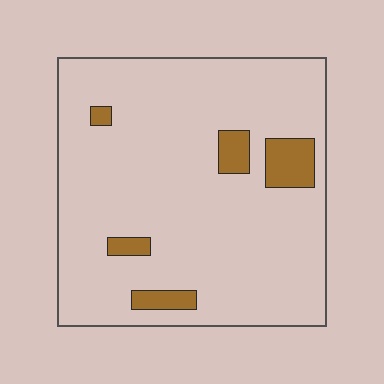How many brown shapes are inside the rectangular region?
5.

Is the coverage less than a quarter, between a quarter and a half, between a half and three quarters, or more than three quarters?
Less than a quarter.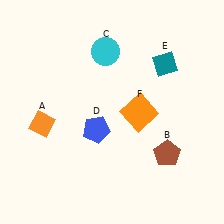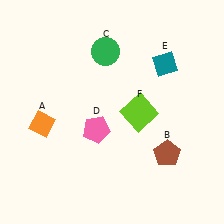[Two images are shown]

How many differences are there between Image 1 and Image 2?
There are 3 differences between the two images.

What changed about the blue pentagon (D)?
In Image 1, D is blue. In Image 2, it changed to pink.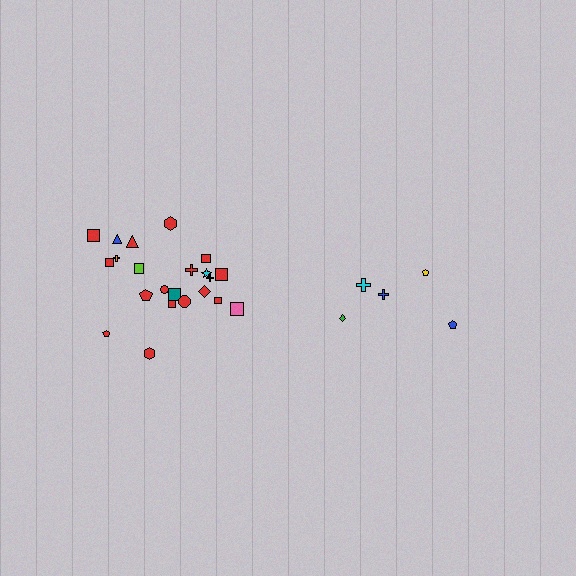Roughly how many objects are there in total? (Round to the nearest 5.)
Roughly 25 objects in total.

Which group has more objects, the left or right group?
The left group.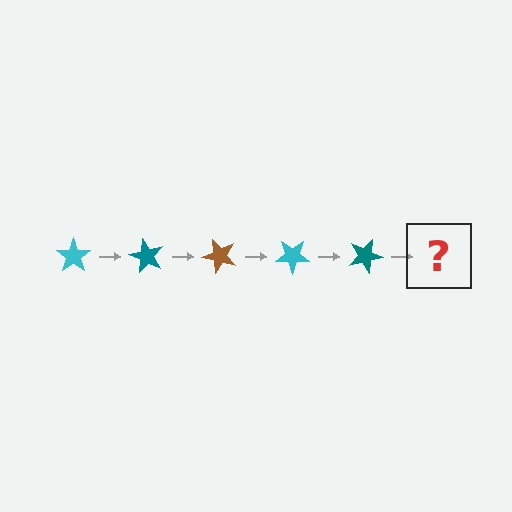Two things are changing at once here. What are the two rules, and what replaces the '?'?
The two rules are that it rotates 60 degrees each step and the color cycles through cyan, teal, and brown. The '?' should be a brown star, rotated 300 degrees from the start.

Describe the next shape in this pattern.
It should be a brown star, rotated 300 degrees from the start.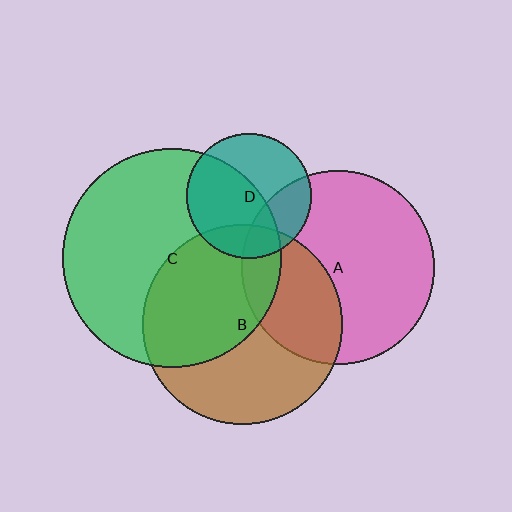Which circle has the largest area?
Circle C (green).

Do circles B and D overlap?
Yes.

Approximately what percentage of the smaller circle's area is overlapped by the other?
Approximately 20%.